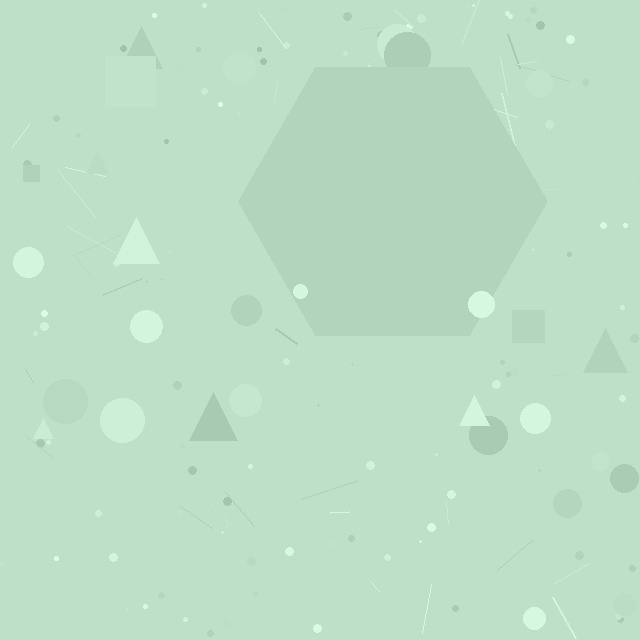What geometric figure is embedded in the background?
A hexagon is embedded in the background.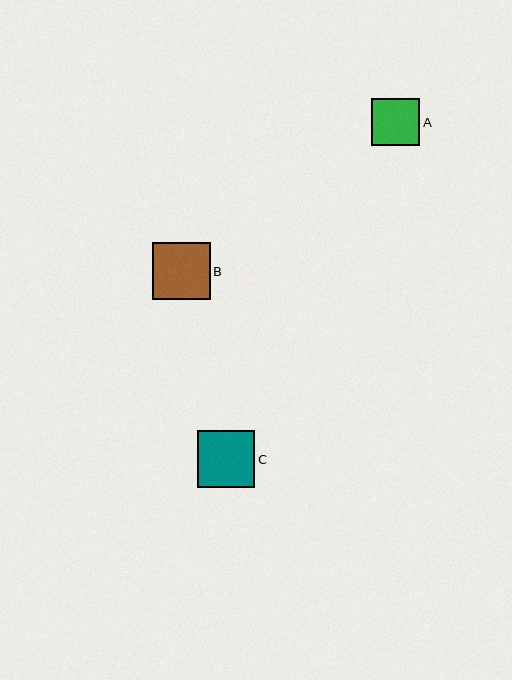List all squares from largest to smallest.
From largest to smallest: C, B, A.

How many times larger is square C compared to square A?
Square C is approximately 1.2 times the size of square A.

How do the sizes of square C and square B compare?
Square C and square B are approximately the same size.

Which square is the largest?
Square C is the largest with a size of approximately 58 pixels.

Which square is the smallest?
Square A is the smallest with a size of approximately 48 pixels.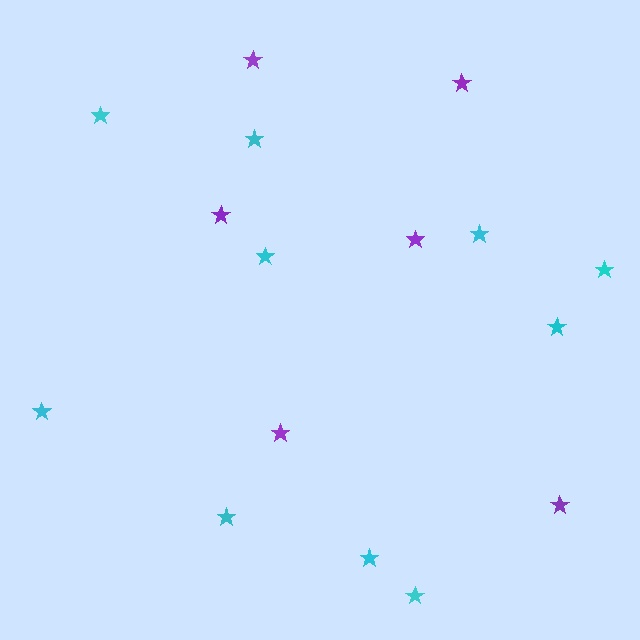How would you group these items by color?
There are 2 groups: one group of purple stars (6) and one group of cyan stars (10).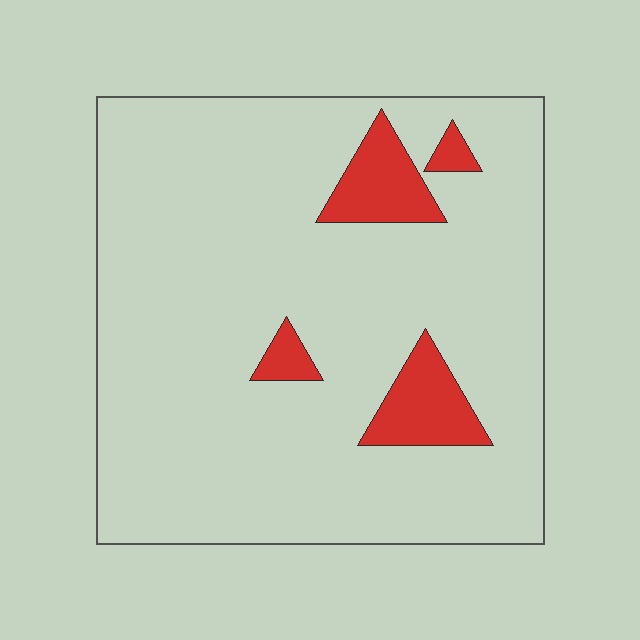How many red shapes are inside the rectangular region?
4.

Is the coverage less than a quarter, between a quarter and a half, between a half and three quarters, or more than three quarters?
Less than a quarter.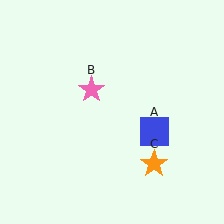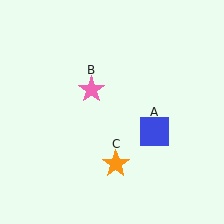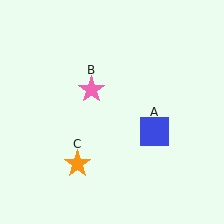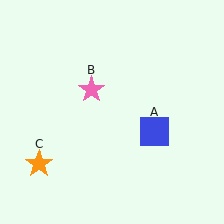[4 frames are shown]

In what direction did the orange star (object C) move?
The orange star (object C) moved left.